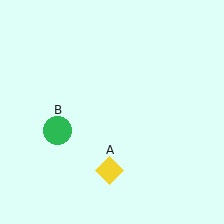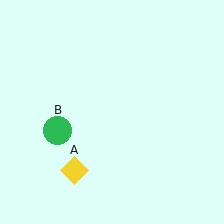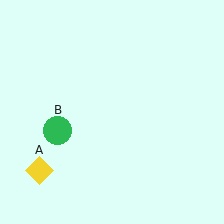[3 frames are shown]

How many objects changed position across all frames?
1 object changed position: yellow diamond (object A).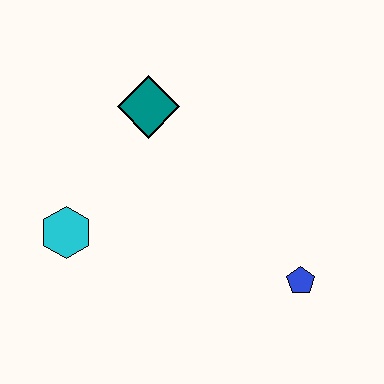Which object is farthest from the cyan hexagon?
The blue pentagon is farthest from the cyan hexagon.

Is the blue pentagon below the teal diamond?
Yes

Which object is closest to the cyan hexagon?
The teal diamond is closest to the cyan hexagon.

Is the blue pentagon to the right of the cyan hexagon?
Yes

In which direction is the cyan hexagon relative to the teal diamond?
The cyan hexagon is below the teal diamond.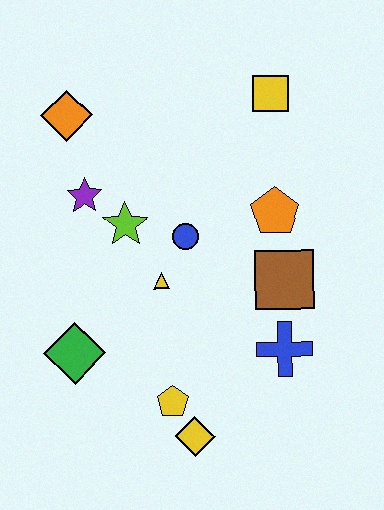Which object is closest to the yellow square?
The orange pentagon is closest to the yellow square.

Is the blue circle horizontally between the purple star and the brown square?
Yes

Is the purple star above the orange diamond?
No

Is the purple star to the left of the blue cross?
Yes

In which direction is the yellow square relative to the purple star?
The yellow square is to the right of the purple star.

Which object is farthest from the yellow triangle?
The yellow square is farthest from the yellow triangle.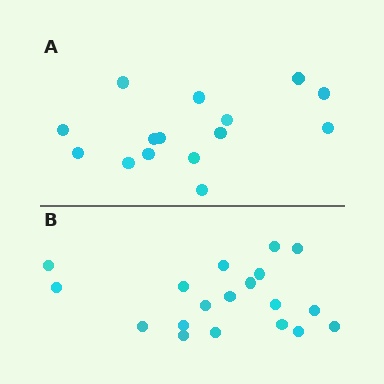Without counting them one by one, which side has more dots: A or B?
Region B (the bottom region) has more dots.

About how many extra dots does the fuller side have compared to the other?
Region B has about 4 more dots than region A.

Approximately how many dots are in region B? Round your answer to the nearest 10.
About 20 dots. (The exact count is 19, which rounds to 20.)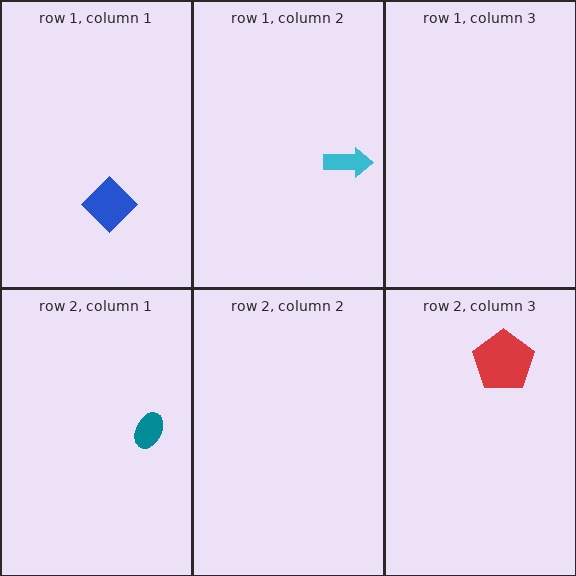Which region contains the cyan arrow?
The row 1, column 2 region.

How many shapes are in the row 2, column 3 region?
1.